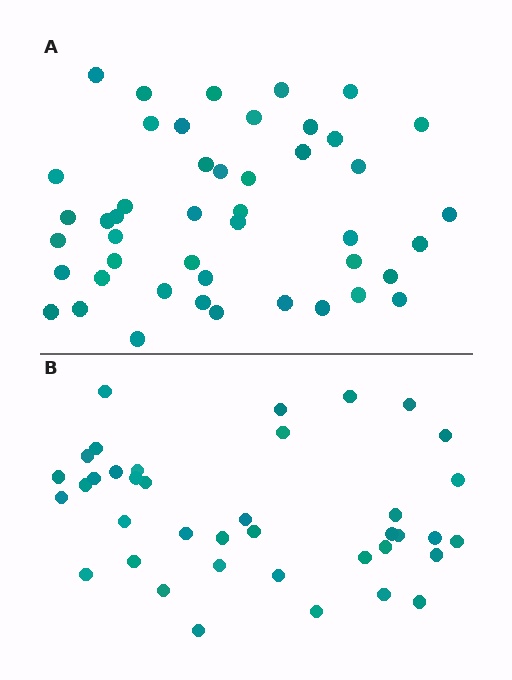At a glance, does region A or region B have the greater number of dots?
Region A (the top region) has more dots.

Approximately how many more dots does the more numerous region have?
Region A has roughly 8 or so more dots than region B.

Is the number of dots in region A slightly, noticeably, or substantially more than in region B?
Region A has only slightly more — the two regions are fairly close. The ratio is roughly 1.2 to 1.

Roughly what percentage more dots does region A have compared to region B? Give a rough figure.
About 20% more.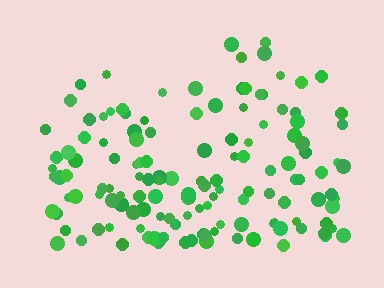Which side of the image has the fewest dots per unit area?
The top.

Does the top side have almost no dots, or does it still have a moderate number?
Still a moderate number, just noticeably fewer than the bottom.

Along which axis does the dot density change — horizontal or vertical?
Vertical.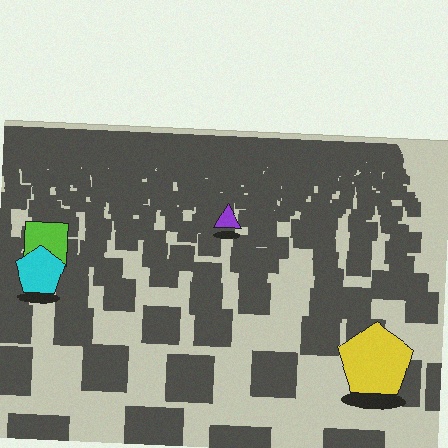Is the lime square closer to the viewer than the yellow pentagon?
No. The yellow pentagon is closer — you can tell from the texture gradient: the ground texture is coarser near it.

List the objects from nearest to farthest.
From nearest to farthest: the yellow pentagon, the cyan pentagon, the lime square, the purple triangle.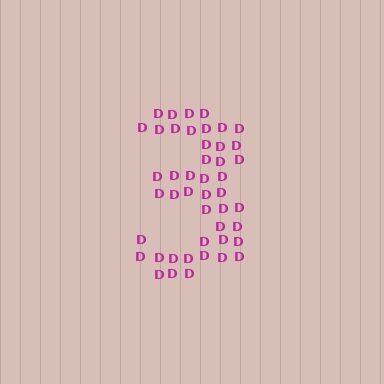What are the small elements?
The small elements are letter D's.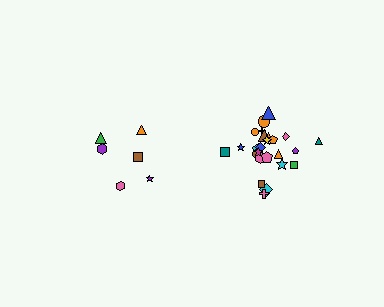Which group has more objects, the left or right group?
The right group.